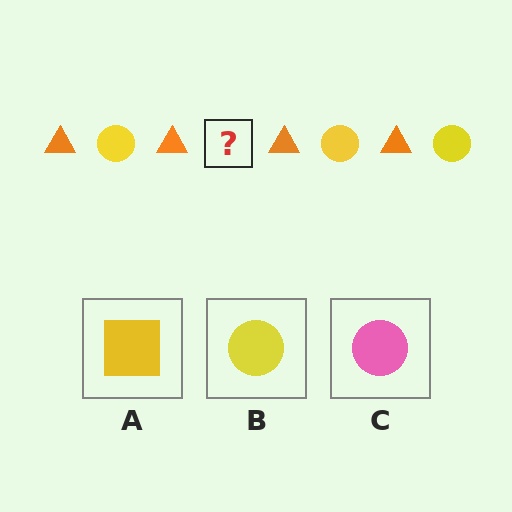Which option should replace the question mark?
Option B.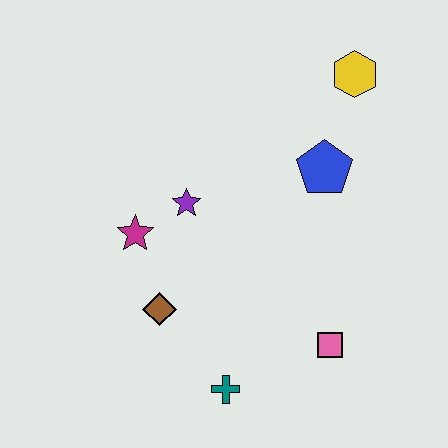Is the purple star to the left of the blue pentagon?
Yes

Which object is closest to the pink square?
The teal cross is closest to the pink square.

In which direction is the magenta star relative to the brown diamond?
The magenta star is above the brown diamond.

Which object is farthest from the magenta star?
The yellow hexagon is farthest from the magenta star.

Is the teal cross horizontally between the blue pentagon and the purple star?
Yes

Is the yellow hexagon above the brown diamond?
Yes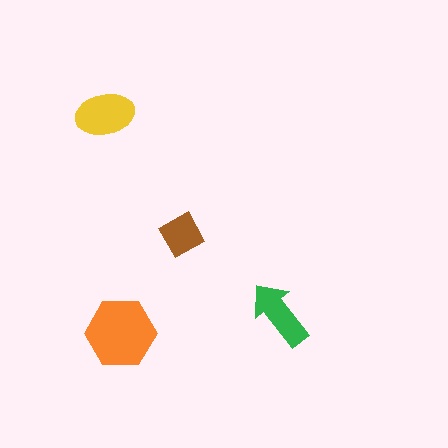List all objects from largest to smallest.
The orange hexagon, the yellow ellipse, the green arrow, the brown diamond.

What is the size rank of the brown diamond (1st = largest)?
4th.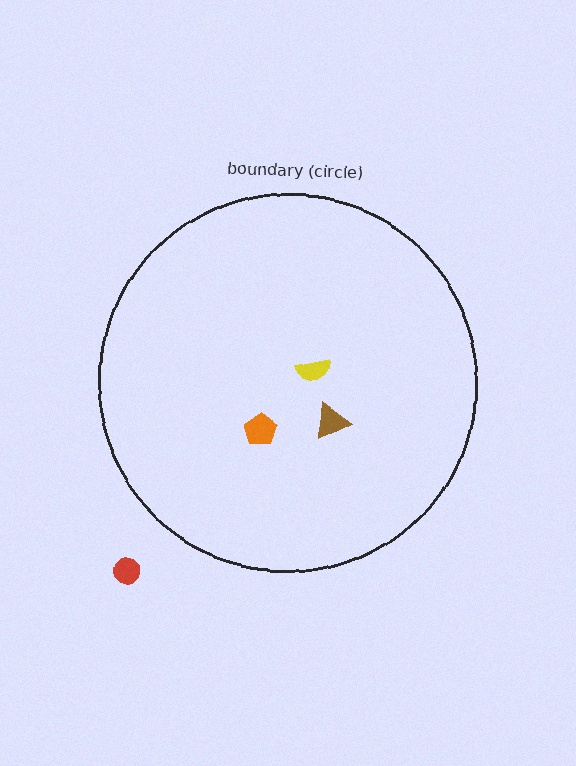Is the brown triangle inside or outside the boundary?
Inside.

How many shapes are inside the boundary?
3 inside, 1 outside.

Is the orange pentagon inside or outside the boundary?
Inside.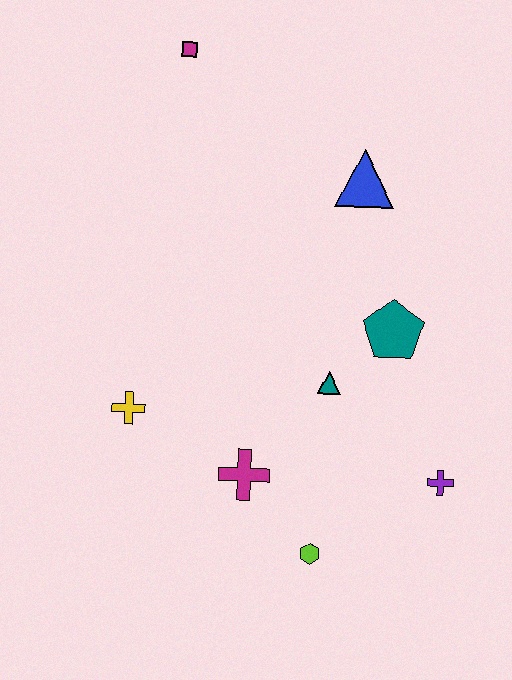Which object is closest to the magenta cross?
The lime hexagon is closest to the magenta cross.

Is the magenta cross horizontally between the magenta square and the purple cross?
Yes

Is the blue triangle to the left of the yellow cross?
No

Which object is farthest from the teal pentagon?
The magenta square is farthest from the teal pentagon.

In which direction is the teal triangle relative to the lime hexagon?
The teal triangle is above the lime hexagon.